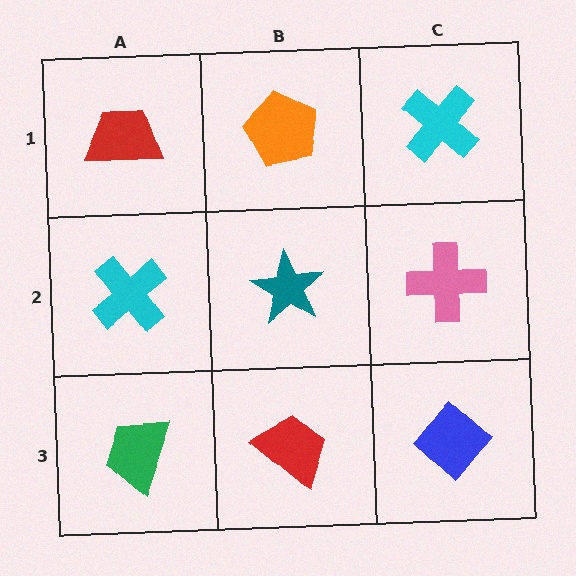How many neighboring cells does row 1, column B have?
3.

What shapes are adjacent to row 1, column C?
A pink cross (row 2, column C), an orange pentagon (row 1, column B).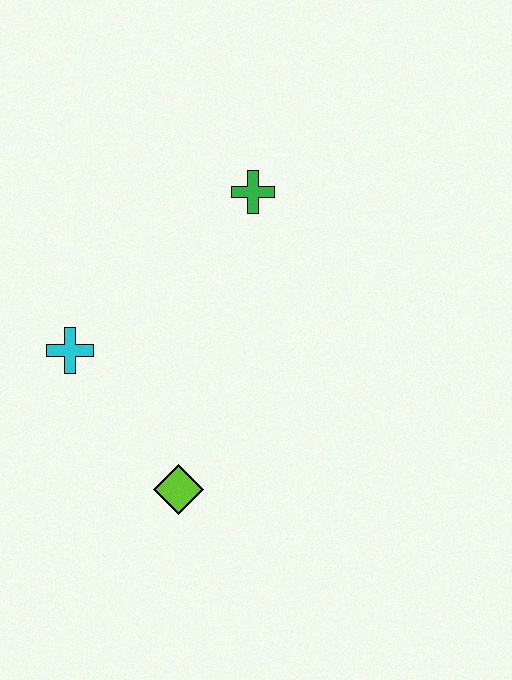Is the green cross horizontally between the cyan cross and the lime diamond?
No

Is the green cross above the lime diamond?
Yes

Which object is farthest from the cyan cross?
The green cross is farthest from the cyan cross.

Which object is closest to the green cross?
The cyan cross is closest to the green cross.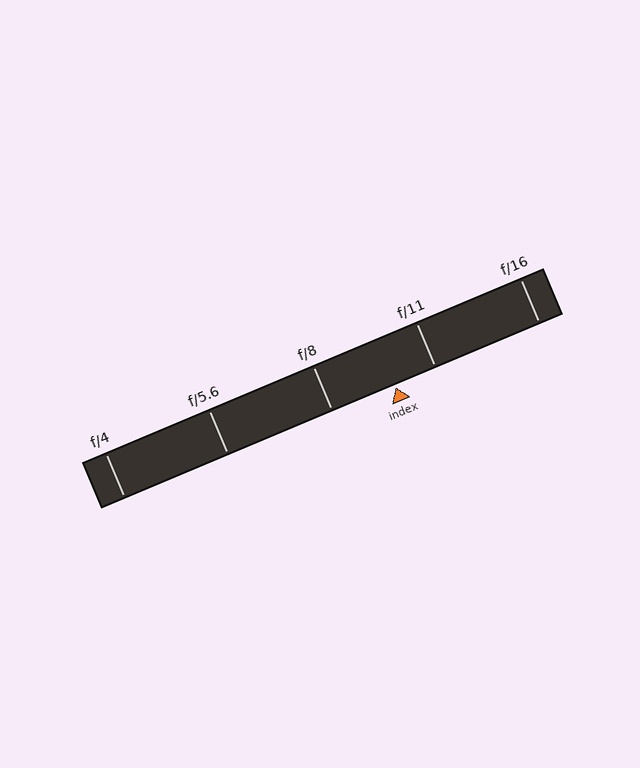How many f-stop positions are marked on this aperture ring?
There are 5 f-stop positions marked.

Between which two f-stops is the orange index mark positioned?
The index mark is between f/8 and f/11.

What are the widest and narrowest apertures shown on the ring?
The widest aperture shown is f/4 and the narrowest is f/16.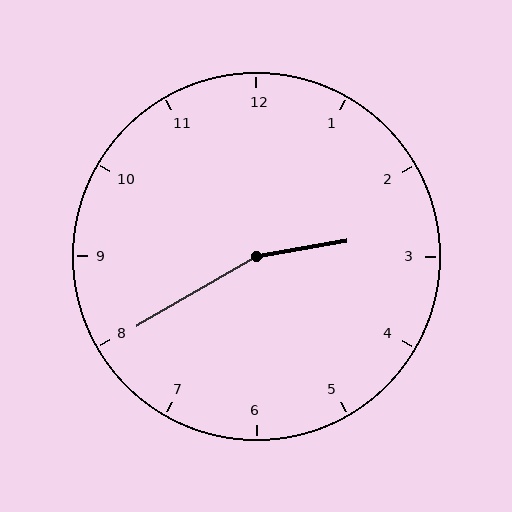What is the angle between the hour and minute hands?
Approximately 160 degrees.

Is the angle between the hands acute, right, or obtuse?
It is obtuse.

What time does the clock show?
2:40.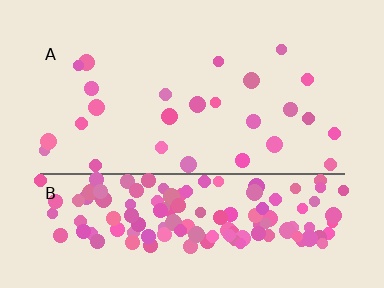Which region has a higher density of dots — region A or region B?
B (the bottom).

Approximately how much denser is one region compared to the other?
Approximately 6.2× — region B over region A.